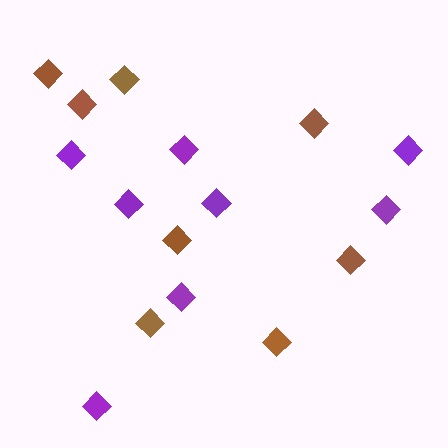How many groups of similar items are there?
There are 2 groups: one group of purple diamonds (8) and one group of brown diamonds (8).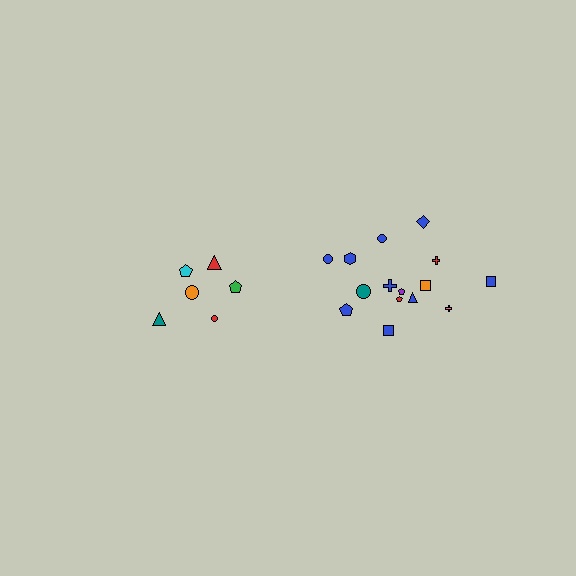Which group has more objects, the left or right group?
The right group.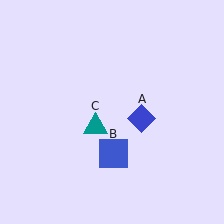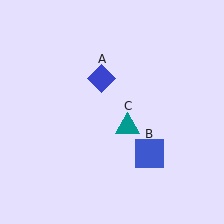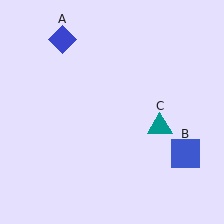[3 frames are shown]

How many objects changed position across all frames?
3 objects changed position: blue diamond (object A), blue square (object B), teal triangle (object C).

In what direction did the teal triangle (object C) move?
The teal triangle (object C) moved right.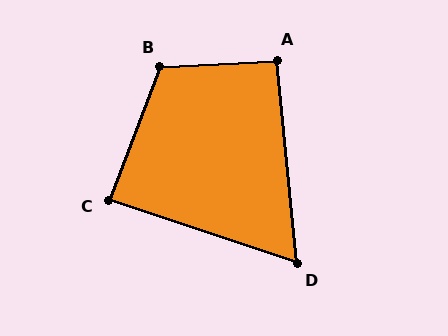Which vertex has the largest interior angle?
B, at approximately 114 degrees.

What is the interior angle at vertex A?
Approximately 93 degrees (approximately right).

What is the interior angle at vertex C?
Approximately 87 degrees (approximately right).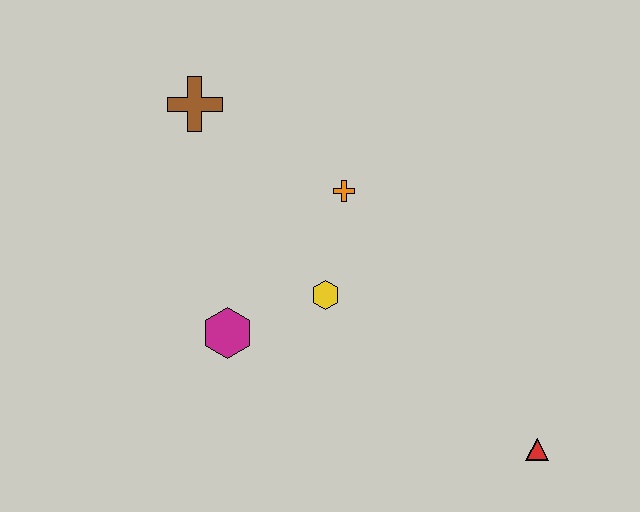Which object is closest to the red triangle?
The yellow hexagon is closest to the red triangle.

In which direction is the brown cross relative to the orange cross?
The brown cross is to the left of the orange cross.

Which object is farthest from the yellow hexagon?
The red triangle is farthest from the yellow hexagon.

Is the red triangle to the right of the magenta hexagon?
Yes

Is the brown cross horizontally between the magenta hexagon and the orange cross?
No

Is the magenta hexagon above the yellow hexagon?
No